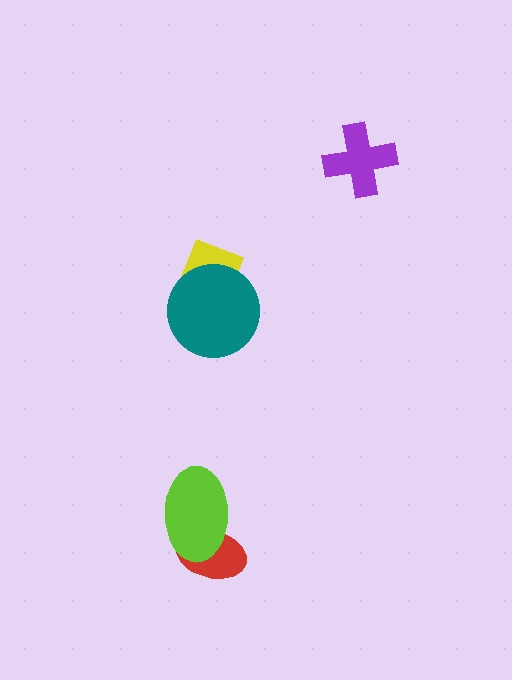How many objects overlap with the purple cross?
0 objects overlap with the purple cross.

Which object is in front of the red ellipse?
The lime ellipse is in front of the red ellipse.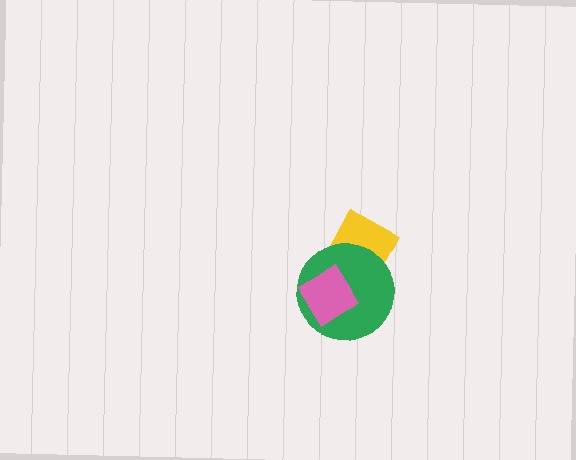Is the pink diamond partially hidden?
No, no other shape covers it.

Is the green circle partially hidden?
Yes, it is partially covered by another shape.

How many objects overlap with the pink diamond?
2 objects overlap with the pink diamond.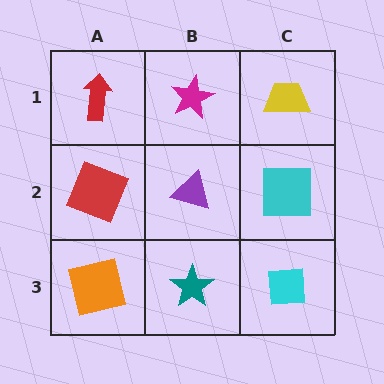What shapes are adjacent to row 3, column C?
A cyan square (row 2, column C), a teal star (row 3, column B).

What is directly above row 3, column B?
A purple triangle.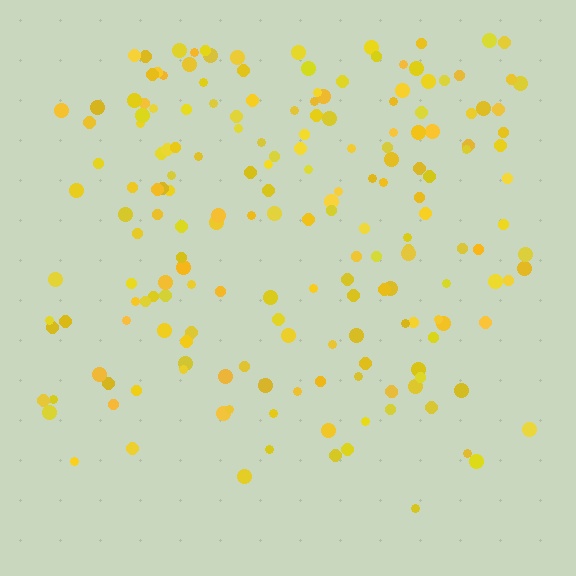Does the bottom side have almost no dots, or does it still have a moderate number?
Still a moderate number, just noticeably fewer than the top.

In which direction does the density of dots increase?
From bottom to top, with the top side densest.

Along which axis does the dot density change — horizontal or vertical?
Vertical.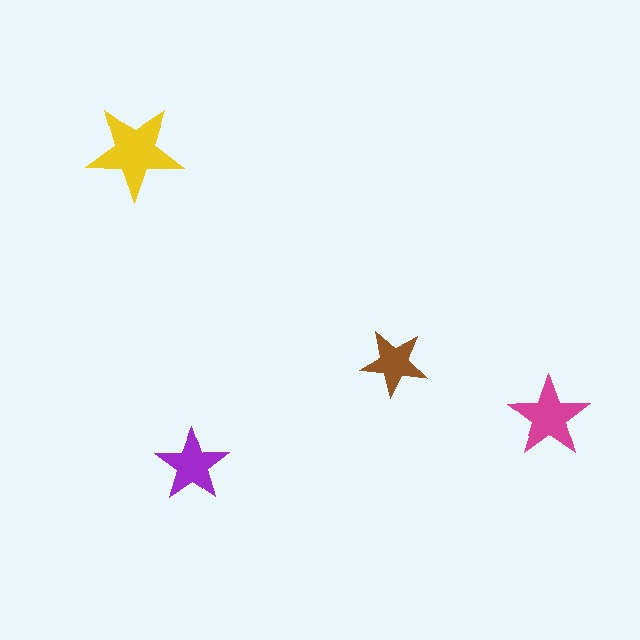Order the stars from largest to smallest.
the yellow one, the magenta one, the purple one, the brown one.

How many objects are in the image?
There are 4 objects in the image.